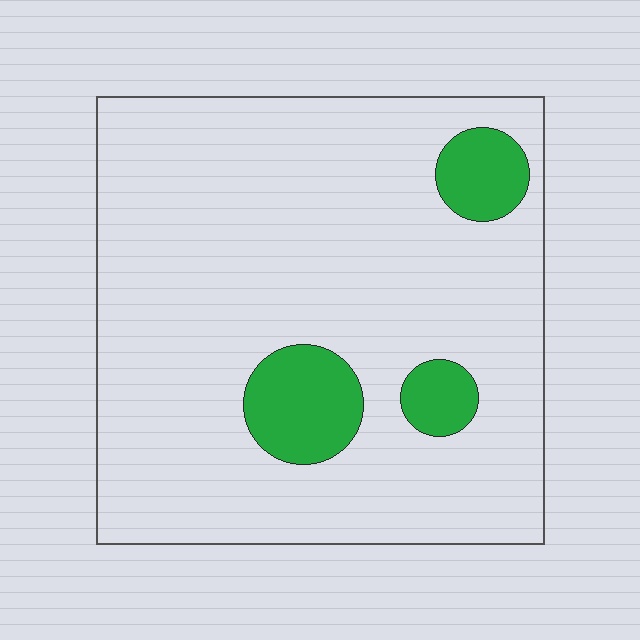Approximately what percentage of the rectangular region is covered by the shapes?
Approximately 10%.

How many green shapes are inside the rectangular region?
3.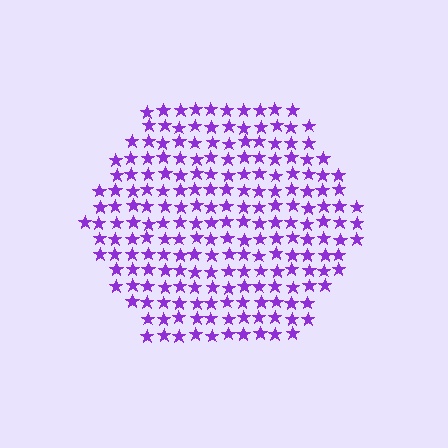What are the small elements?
The small elements are stars.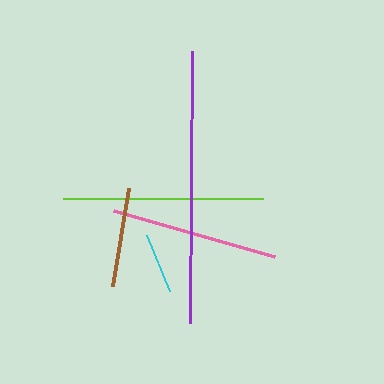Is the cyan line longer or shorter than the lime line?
The lime line is longer than the cyan line.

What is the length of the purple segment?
The purple segment is approximately 272 pixels long.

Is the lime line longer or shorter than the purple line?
The purple line is longer than the lime line.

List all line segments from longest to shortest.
From longest to shortest: purple, lime, pink, brown, cyan.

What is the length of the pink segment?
The pink segment is approximately 168 pixels long.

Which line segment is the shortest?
The cyan line is the shortest at approximately 60 pixels.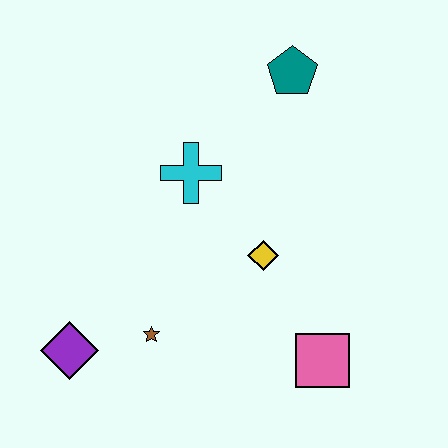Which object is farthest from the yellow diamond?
The purple diamond is farthest from the yellow diamond.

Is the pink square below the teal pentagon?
Yes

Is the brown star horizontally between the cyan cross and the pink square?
No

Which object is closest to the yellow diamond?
The cyan cross is closest to the yellow diamond.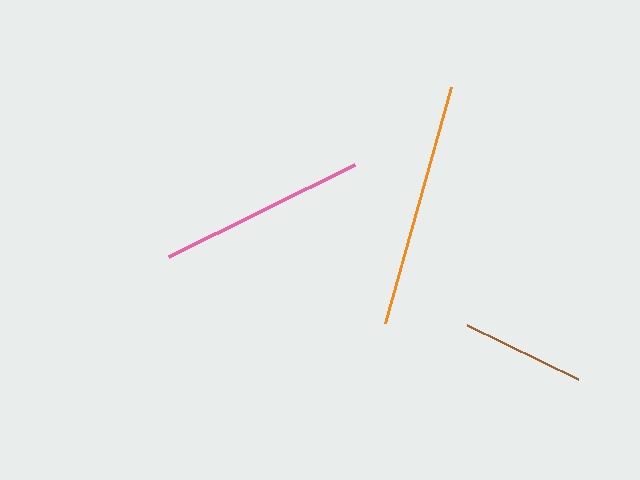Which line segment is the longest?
The orange line is the longest at approximately 245 pixels.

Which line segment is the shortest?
The brown line is the shortest at approximately 124 pixels.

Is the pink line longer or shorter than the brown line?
The pink line is longer than the brown line.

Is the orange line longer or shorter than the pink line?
The orange line is longer than the pink line.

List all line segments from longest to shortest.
From longest to shortest: orange, pink, brown.